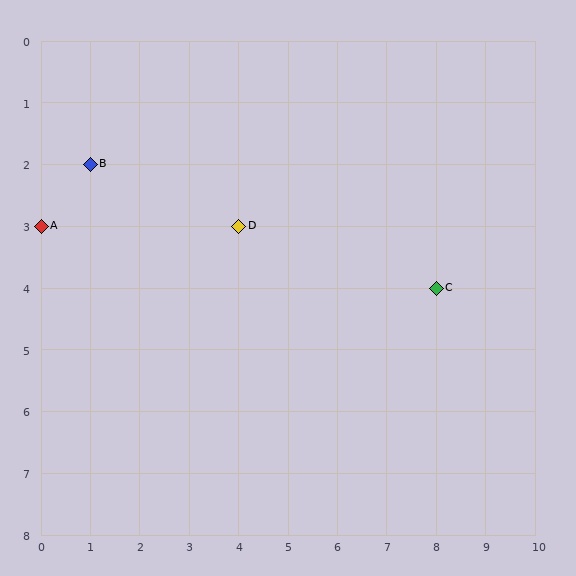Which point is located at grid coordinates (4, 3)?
Point D is at (4, 3).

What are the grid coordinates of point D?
Point D is at grid coordinates (4, 3).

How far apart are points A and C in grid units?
Points A and C are 8 columns and 1 row apart (about 8.1 grid units diagonally).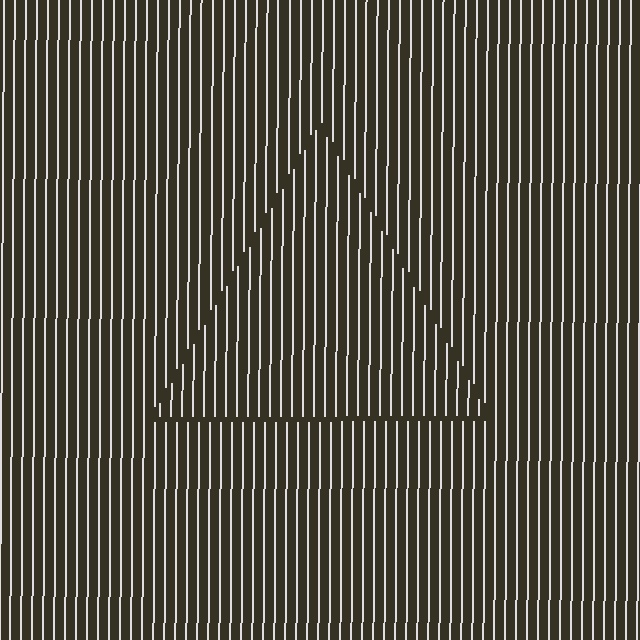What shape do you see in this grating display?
An illusory triangle. The interior of the shape contains the same grating, shifted by half a period — the contour is defined by the phase discontinuity where line-ends from the inner and outer gratings abut.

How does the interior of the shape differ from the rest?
The interior of the shape contains the same grating, shifted by half a period — the contour is defined by the phase discontinuity where line-ends from the inner and outer gratings abut.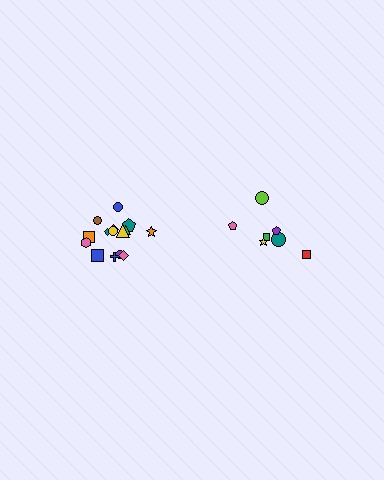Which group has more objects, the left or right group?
The left group.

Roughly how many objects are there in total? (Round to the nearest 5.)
Roughly 20 objects in total.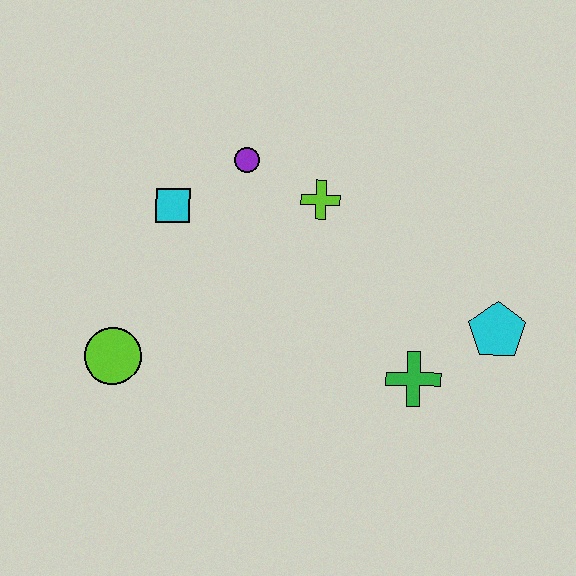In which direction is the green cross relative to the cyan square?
The green cross is to the right of the cyan square.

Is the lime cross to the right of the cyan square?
Yes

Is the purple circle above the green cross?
Yes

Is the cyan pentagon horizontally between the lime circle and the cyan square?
No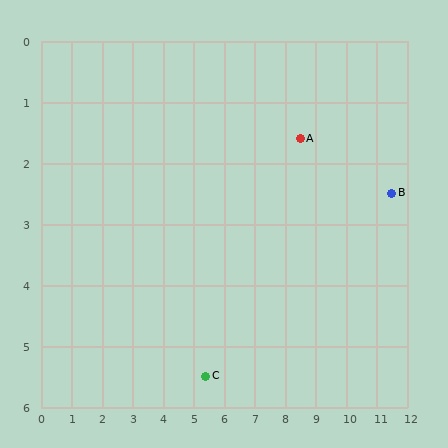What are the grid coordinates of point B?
Point B is at approximately (11.5, 2.5).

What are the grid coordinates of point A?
Point A is at approximately (8.5, 1.6).